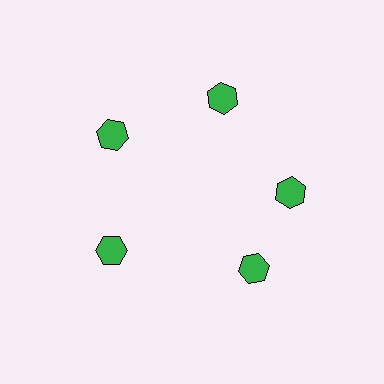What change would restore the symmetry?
The symmetry would be restored by rotating it back into even spacing with its neighbors so that all 5 hexagons sit at equal angles and equal distance from the center.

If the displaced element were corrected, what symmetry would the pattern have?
It would have 5-fold rotational symmetry — the pattern would map onto itself every 72 degrees.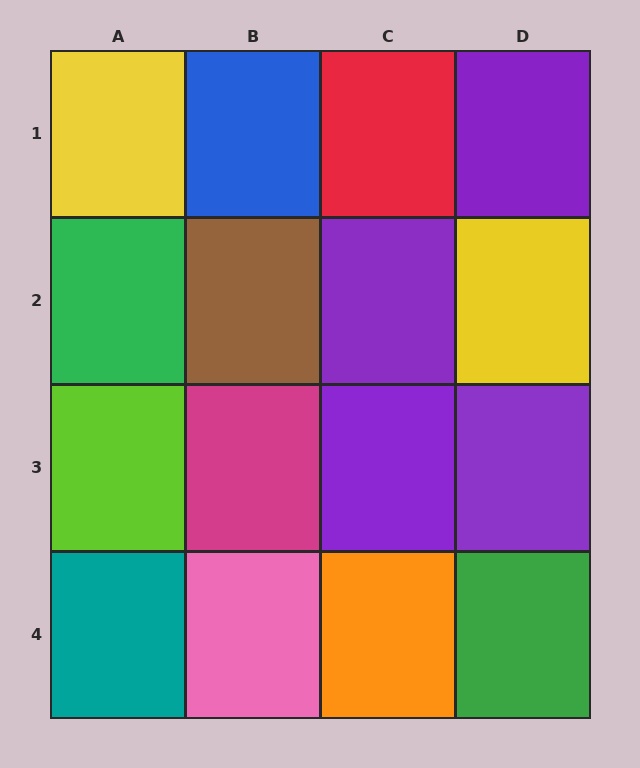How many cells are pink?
1 cell is pink.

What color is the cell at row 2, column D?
Yellow.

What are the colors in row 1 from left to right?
Yellow, blue, red, purple.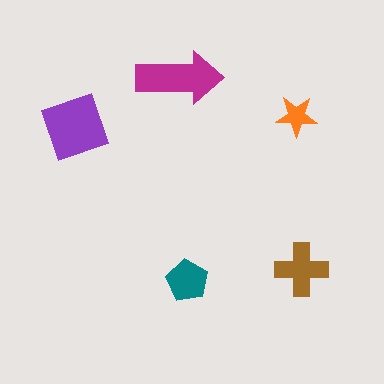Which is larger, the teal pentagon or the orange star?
The teal pentagon.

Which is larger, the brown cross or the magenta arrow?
The magenta arrow.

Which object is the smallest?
The orange star.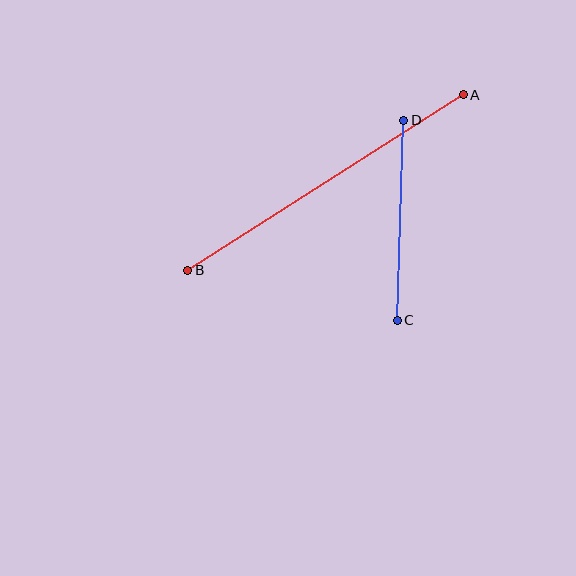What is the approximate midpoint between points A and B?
The midpoint is at approximately (326, 183) pixels.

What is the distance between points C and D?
The distance is approximately 200 pixels.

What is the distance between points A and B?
The distance is approximately 327 pixels.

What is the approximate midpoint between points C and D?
The midpoint is at approximately (401, 220) pixels.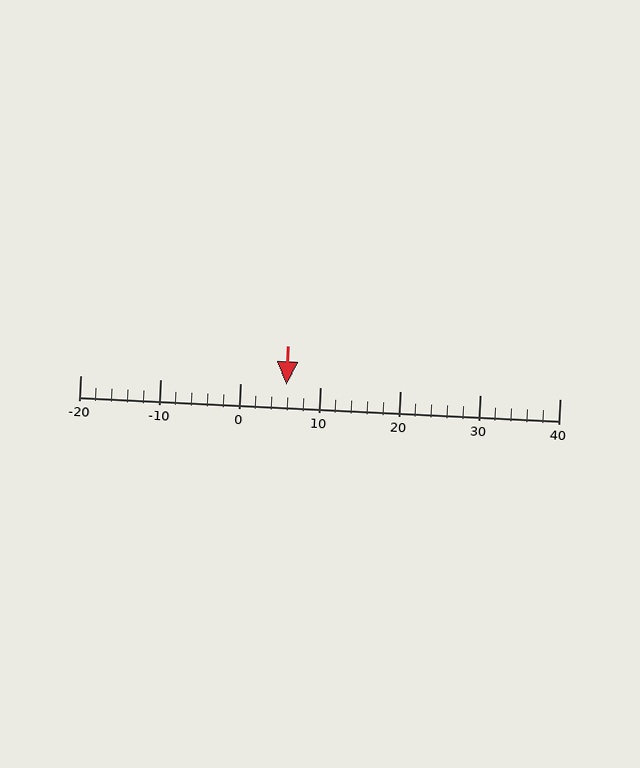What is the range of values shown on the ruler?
The ruler shows values from -20 to 40.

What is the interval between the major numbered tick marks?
The major tick marks are spaced 10 units apart.